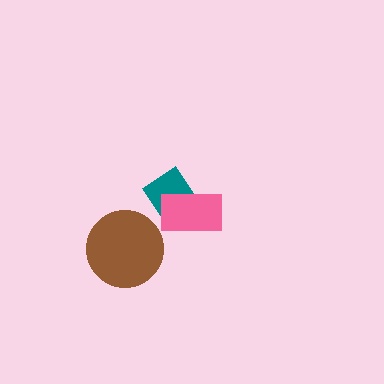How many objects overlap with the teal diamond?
1 object overlaps with the teal diamond.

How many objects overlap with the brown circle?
0 objects overlap with the brown circle.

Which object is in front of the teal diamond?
The pink rectangle is in front of the teal diamond.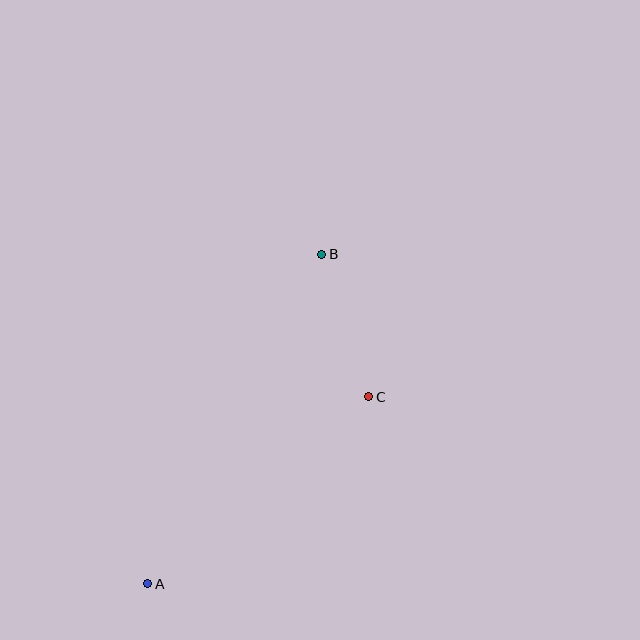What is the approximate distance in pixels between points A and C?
The distance between A and C is approximately 290 pixels.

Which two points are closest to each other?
Points B and C are closest to each other.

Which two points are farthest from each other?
Points A and B are farthest from each other.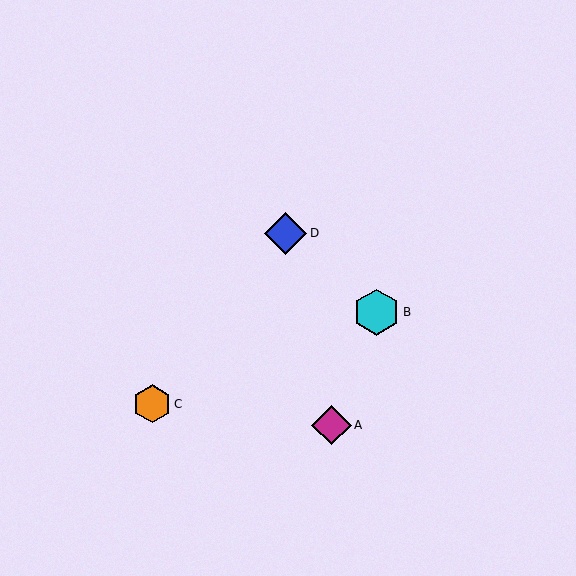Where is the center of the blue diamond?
The center of the blue diamond is at (286, 233).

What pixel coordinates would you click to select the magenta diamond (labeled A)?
Click at (332, 425) to select the magenta diamond A.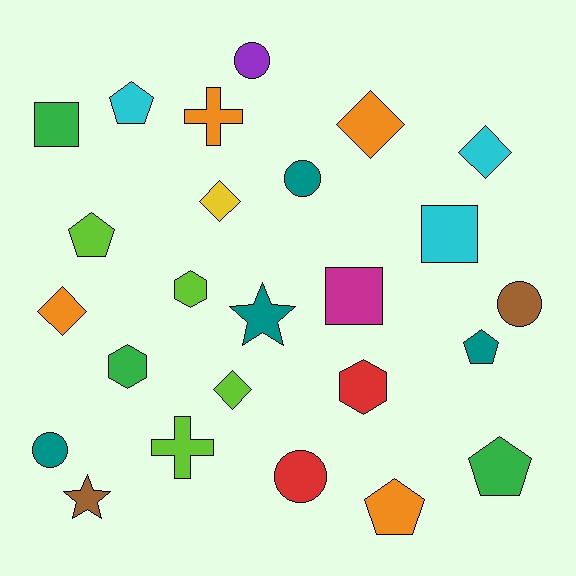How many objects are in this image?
There are 25 objects.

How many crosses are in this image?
There are 2 crosses.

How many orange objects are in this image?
There are 4 orange objects.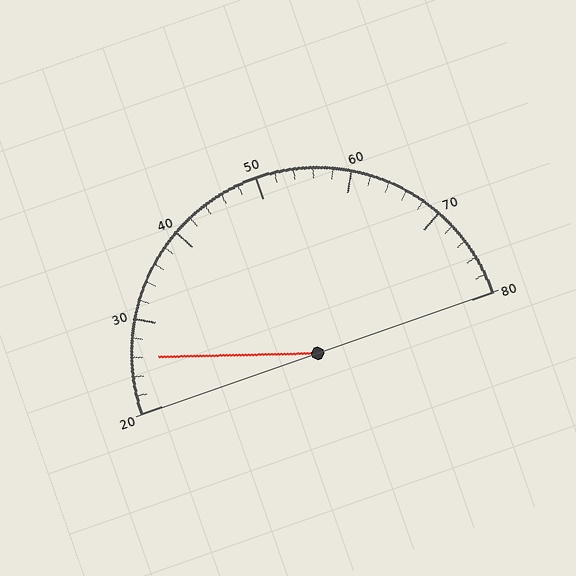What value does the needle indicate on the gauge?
The needle indicates approximately 26.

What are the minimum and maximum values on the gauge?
The gauge ranges from 20 to 80.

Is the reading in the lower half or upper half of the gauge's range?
The reading is in the lower half of the range (20 to 80).